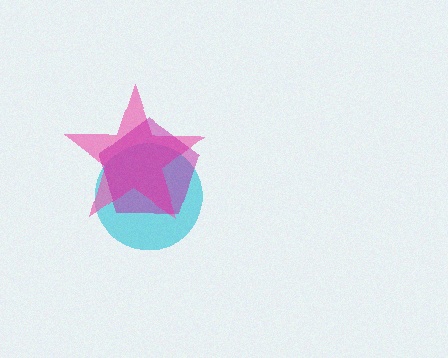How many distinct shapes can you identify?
There are 3 distinct shapes: a cyan circle, a pink star, a magenta pentagon.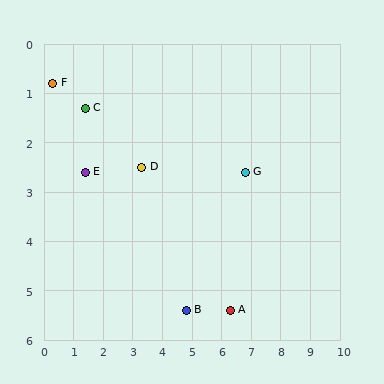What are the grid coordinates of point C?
Point C is at approximately (1.4, 1.3).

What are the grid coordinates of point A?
Point A is at approximately (6.3, 5.4).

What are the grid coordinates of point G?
Point G is at approximately (6.8, 2.6).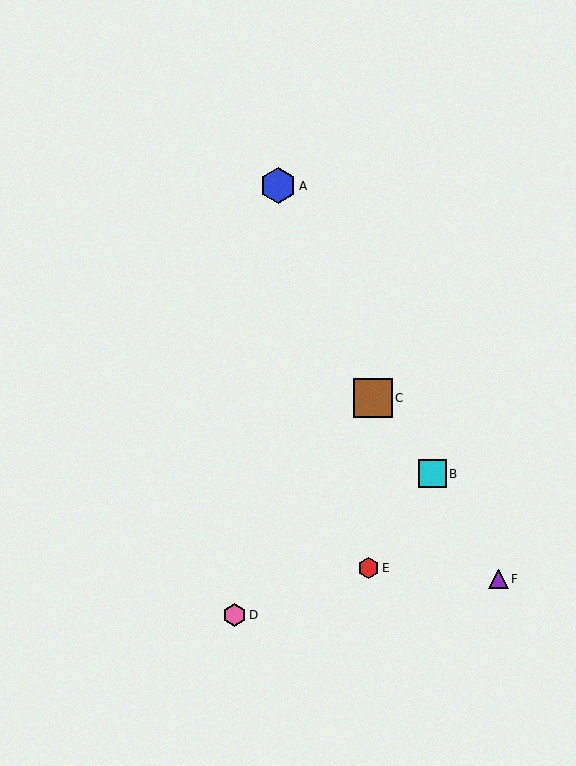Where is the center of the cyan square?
The center of the cyan square is at (432, 474).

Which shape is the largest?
The brown square (labeled C) is the largest.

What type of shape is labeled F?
Shape F is a purple triangle.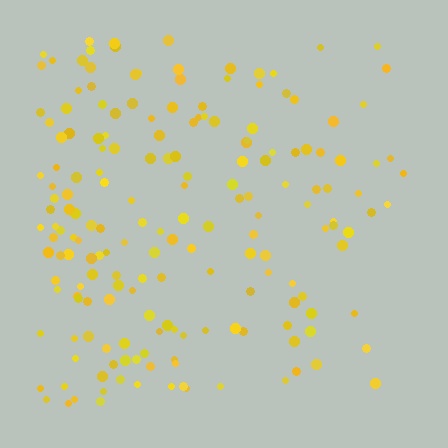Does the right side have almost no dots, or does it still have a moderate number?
Still a moderate number, just noticeably fewer than the left.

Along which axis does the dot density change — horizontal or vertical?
Horizontal.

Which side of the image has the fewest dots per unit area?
The right.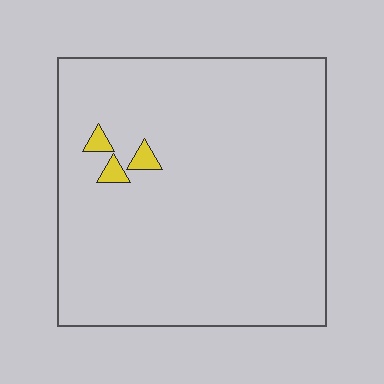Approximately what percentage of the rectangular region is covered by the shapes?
Approximately 0%.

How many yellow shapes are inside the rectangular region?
3.